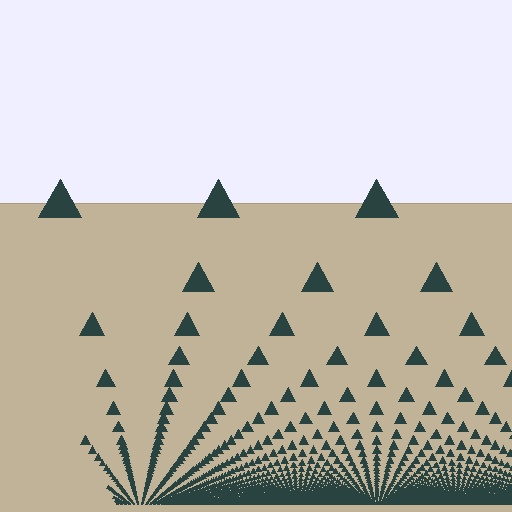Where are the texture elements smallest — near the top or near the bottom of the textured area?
Near the bottom.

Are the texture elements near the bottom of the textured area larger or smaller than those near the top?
Smaller. The gradient is inverted — elements near the bottom are smaller and denser.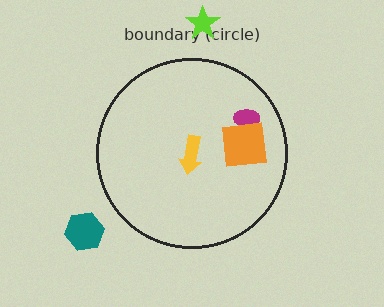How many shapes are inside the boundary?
3 inside, 2 outside.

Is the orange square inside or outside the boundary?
Inside.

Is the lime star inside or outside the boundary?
Outside.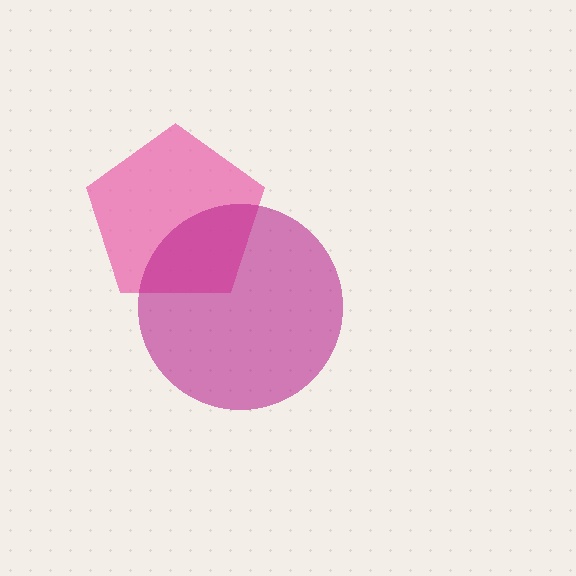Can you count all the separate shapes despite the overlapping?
Yes, there are 2 separate shapes.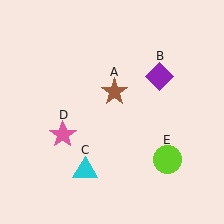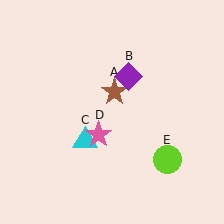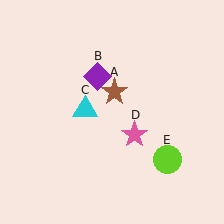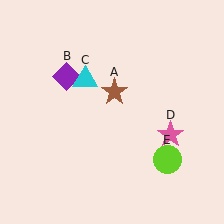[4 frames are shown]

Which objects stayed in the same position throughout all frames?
Brown star (object A) and lime circle (object E) remained stationary.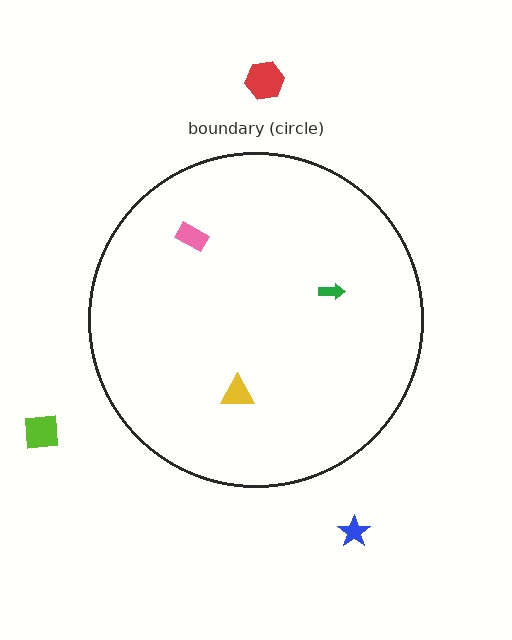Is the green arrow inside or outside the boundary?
Inside.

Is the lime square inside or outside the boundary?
Outside.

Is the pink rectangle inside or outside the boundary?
Inside.